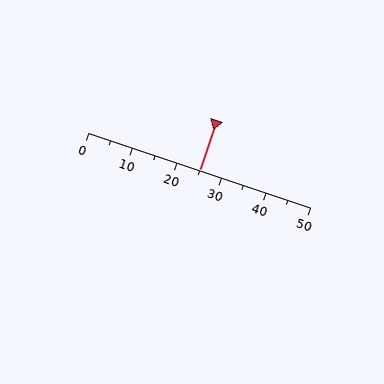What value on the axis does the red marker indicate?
The marker indicates approximately 25.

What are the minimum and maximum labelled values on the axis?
The axis runs from 0 to 50.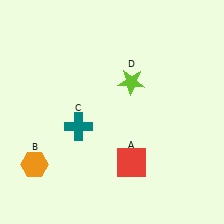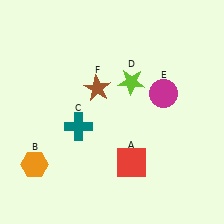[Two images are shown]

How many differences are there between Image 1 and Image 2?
There are 2 differences between the two images.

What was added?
A magenta circle (E), a brown star (F) were added in Image 2.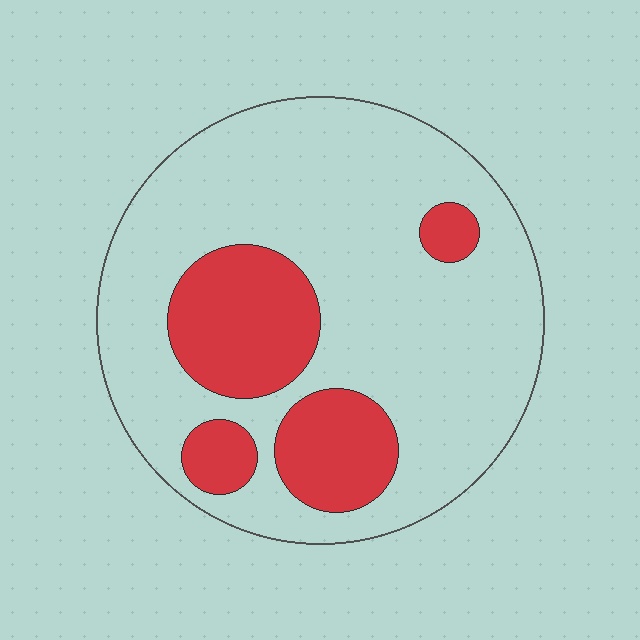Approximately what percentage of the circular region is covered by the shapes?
Approximately 25%.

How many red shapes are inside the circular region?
4.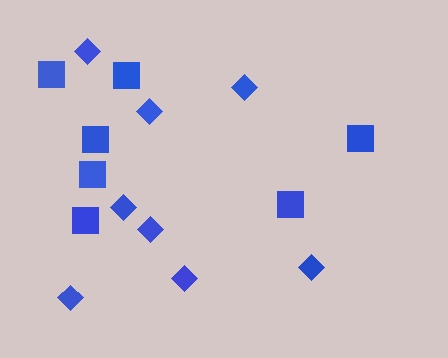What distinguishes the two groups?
There are 2 groups: one group of diamonds (8) and one group of squares (7).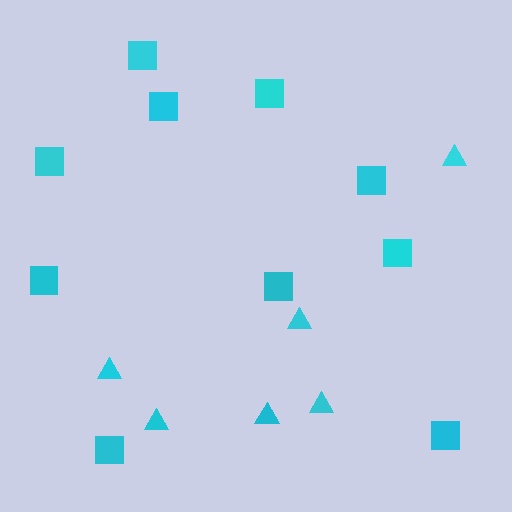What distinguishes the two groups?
There are 2 groups: one group of triangles (6) and one group of squares (10).